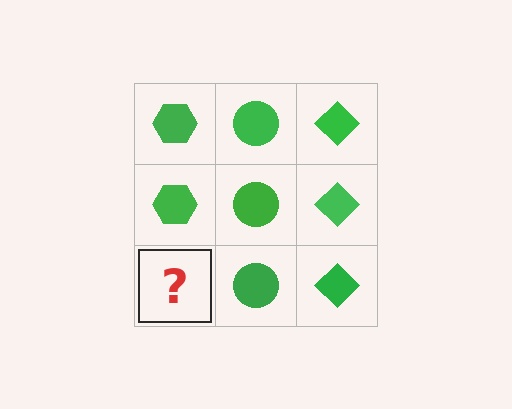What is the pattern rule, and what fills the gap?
The rule is that each column has a consistent shape. The gap should be filled with a green hexagon.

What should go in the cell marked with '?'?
The missing cell should contain a green hexagon.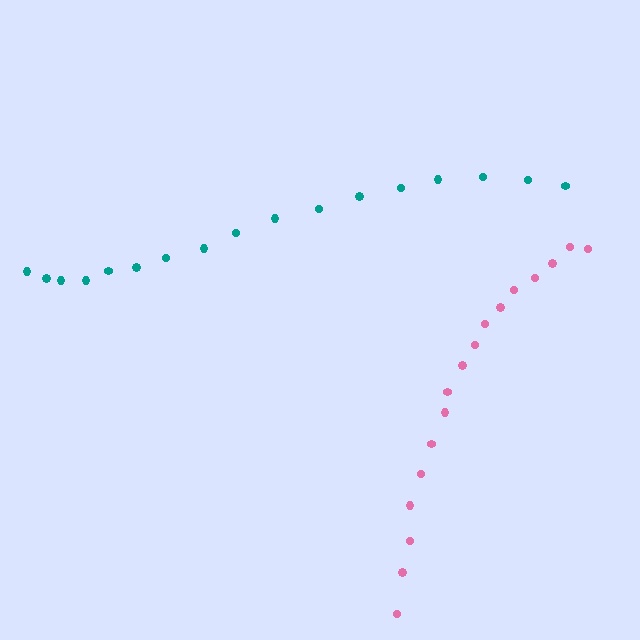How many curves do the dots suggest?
There are 2 distinct paths.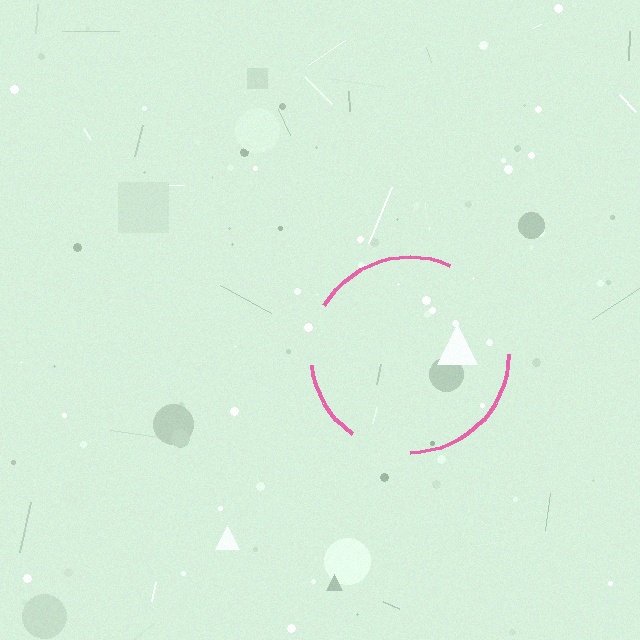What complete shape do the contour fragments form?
The contour fragments form a circle.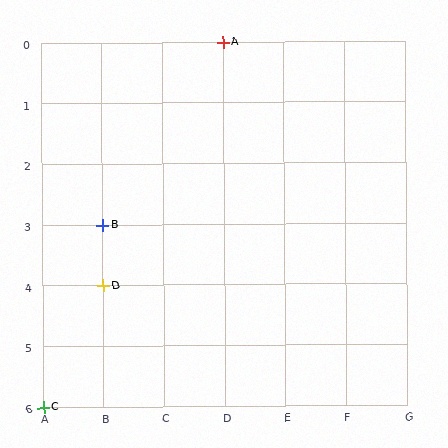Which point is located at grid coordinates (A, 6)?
Point C is at (A, 6).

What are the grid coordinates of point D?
Point D is at grid coordinates (B, 4).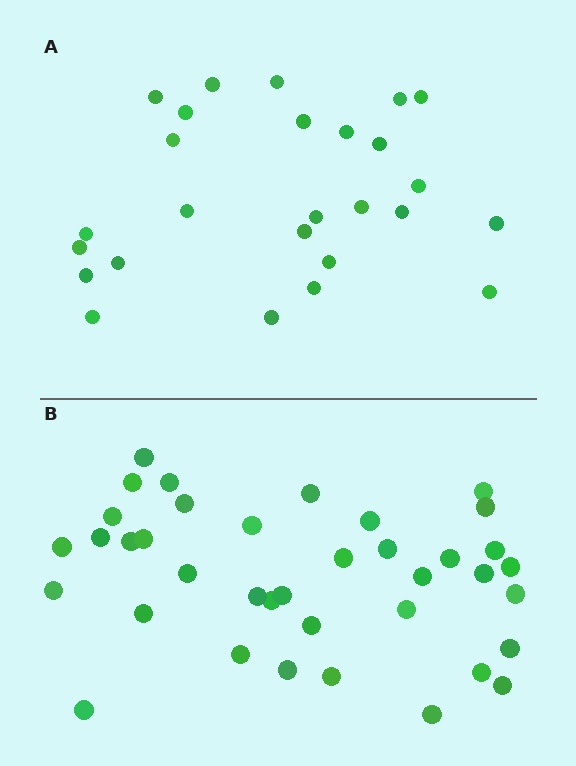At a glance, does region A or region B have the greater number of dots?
Region B (the bottom region) has more dots.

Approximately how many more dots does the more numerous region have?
Region B has roughly 12 or so more dots than region A.